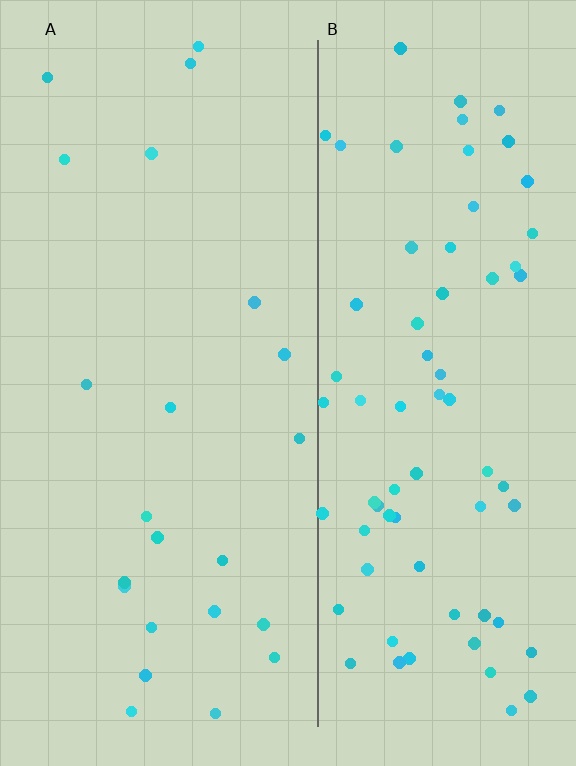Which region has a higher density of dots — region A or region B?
B (the right).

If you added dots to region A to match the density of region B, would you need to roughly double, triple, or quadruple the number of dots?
Approximately triple.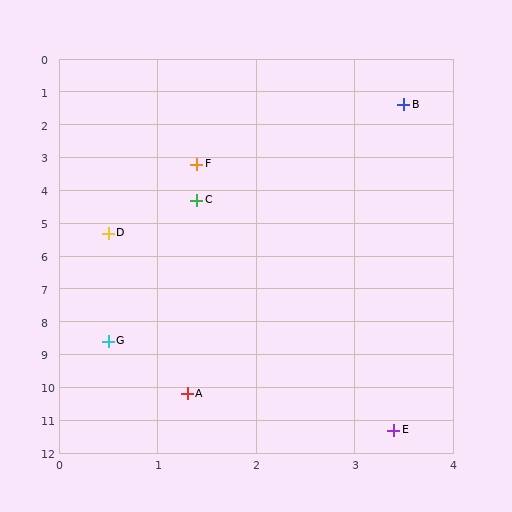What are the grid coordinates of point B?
Point B is at approximately (3.5, 1.4).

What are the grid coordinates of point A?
Point A is at approximately (1.3, 10.2).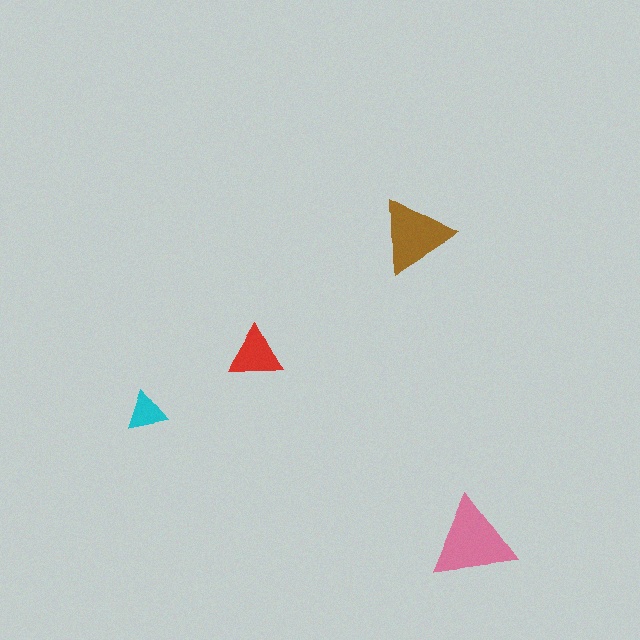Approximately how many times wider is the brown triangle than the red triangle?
About 1.5 times wider.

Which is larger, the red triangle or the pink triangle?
The pink one.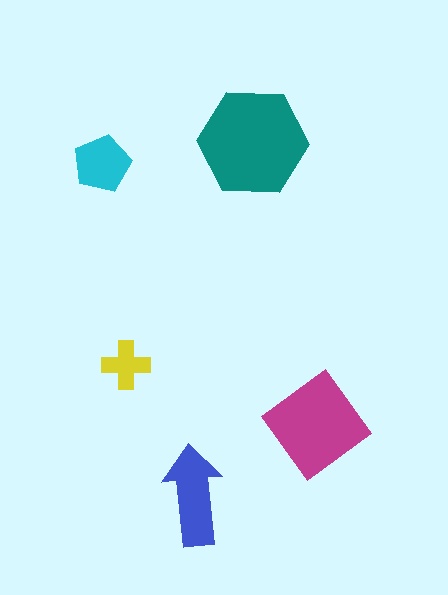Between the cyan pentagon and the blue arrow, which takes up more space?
The blue arrow.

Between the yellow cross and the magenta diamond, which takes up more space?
The magenta diamond.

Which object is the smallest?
The yellow cross.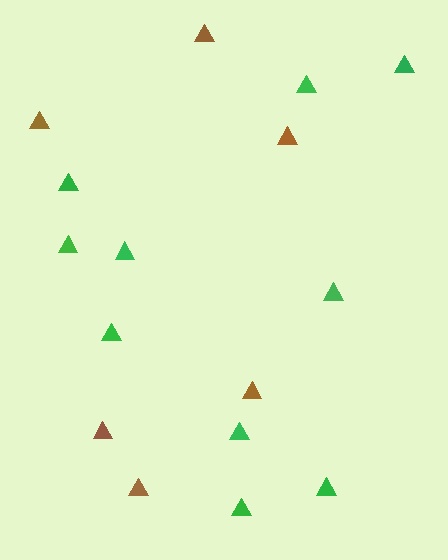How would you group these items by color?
There are 2 groups: one group of green triangles (10) and one group of brown triangles (6).